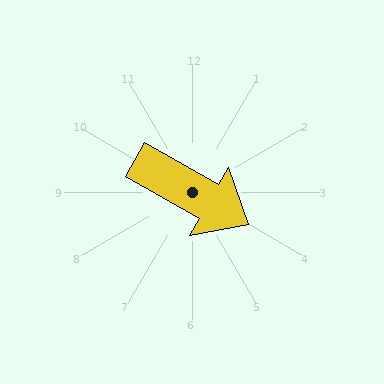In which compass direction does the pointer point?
Southeast.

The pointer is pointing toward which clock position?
Roughly 4 o'clock.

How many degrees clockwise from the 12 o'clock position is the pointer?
Approximately 120 degrees.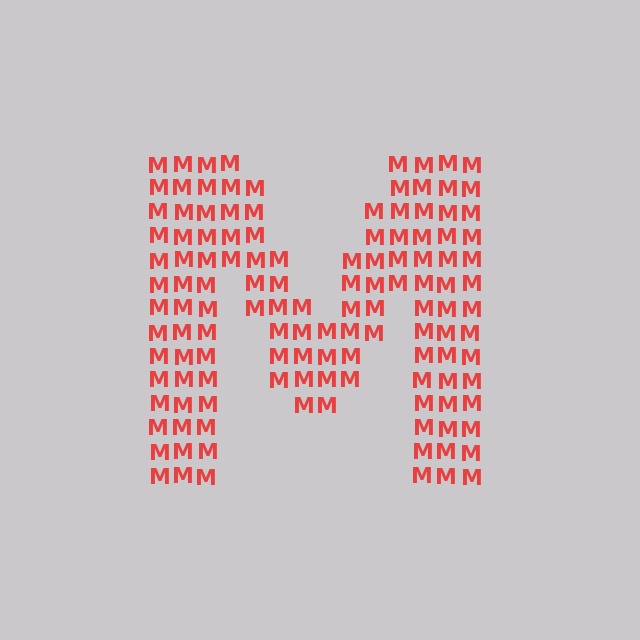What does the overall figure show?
The overall figure shows the letter M.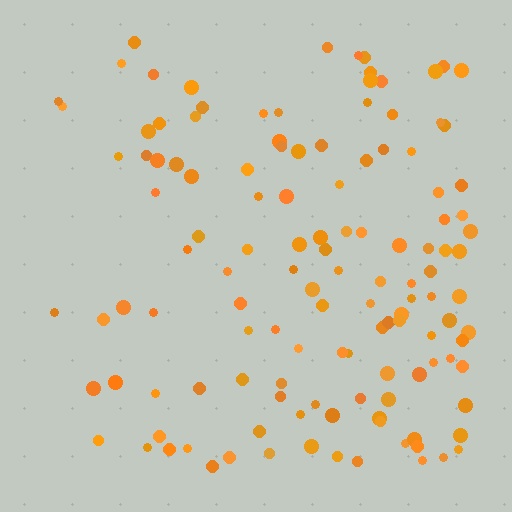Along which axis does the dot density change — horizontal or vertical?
Horizontal.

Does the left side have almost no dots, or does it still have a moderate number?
Still a moderate number, just noticeably fewer than the right.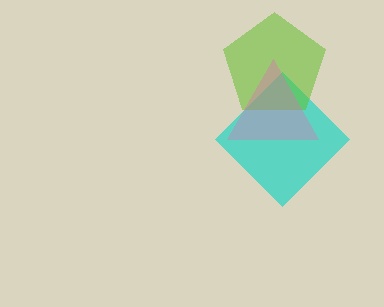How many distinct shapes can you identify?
There are 3 distinct shapes: a cyan diamond, a lime pentagon, a pink triangle.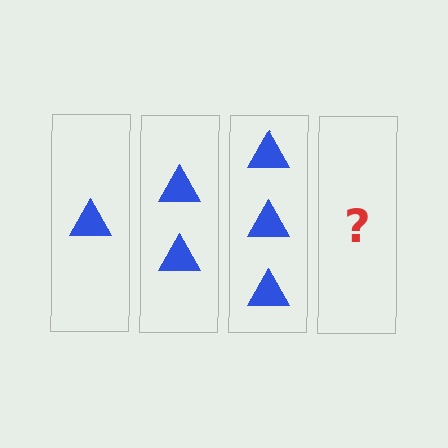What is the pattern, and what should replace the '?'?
The pattern is that each step adds one more triangle. The '?' should be 4 triangles.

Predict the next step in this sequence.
The next step is 4 triangles.